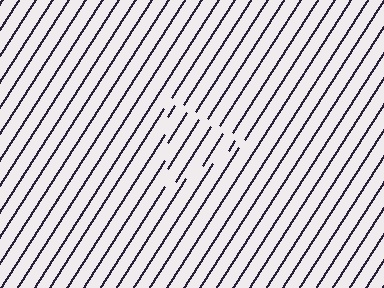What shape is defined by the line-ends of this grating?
An illusory triangle. The interior of the shape contains the same grating, shifted by half a period — the contour is defined by the phase discontinuity where line-ends from the inner and outer gratings abut.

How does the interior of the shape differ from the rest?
The interior of the shape contains the same grating, shifted by half a period — the contour is defined by the phase discontinuity where line-ends from the inner and outer gratings abut.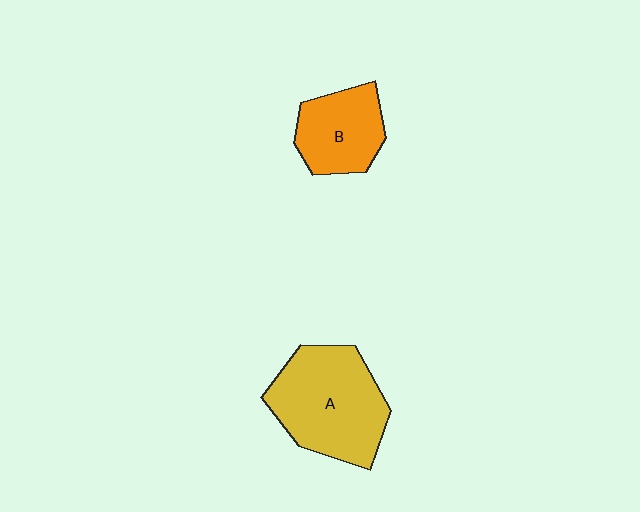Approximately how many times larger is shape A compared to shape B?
Approximately 1.6 times.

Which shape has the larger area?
Shape A (yellow).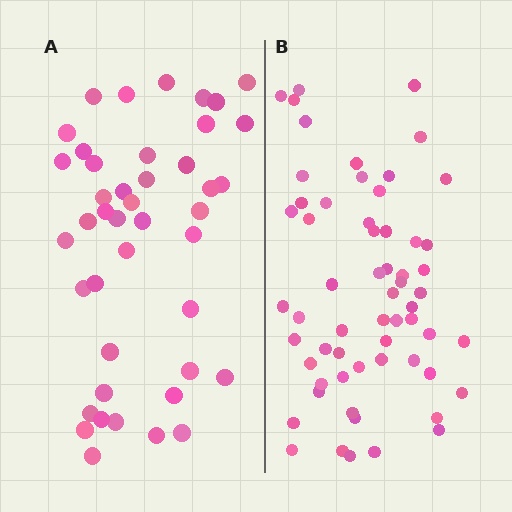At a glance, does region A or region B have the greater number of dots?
Region B (the right region) has more dots.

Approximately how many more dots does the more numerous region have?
Region B has approximately 15 more dots than region A.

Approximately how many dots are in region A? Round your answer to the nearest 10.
About 40 dots. (The exact count is 43, which rounds to 40.)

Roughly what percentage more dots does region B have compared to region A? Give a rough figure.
About 40% more.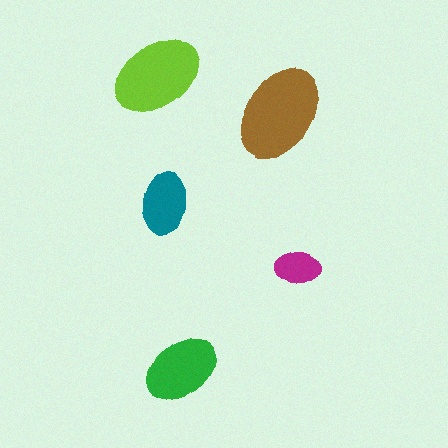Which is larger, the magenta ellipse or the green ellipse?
The green one.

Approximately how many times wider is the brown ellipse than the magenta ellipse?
About 2 times wider.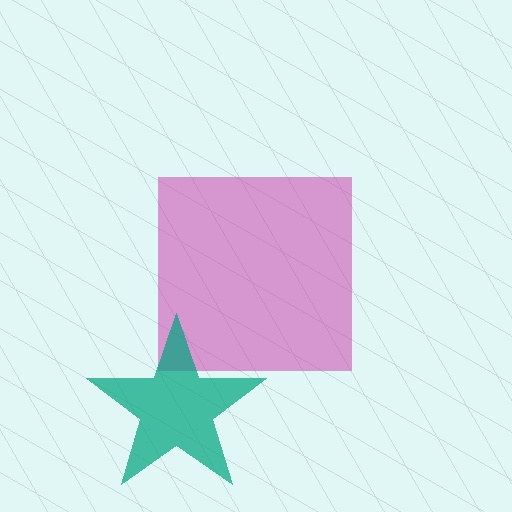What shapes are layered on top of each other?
The layered shapes are: a magenta square, a teal star.